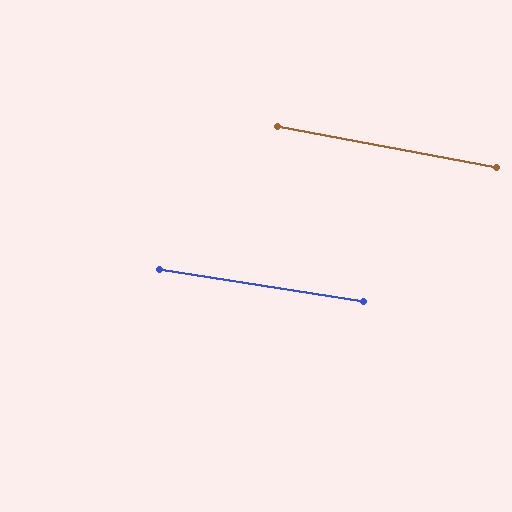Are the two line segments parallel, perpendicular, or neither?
Parallel — their directions differ by only 1.5°.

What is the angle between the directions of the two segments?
Approximately 1 degree.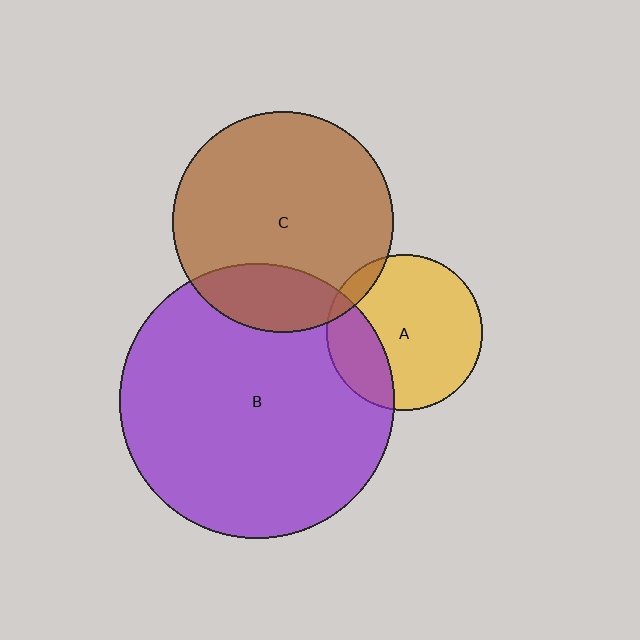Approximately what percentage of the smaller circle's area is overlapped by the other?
Approximately 10%.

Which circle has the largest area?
Circle B (purple).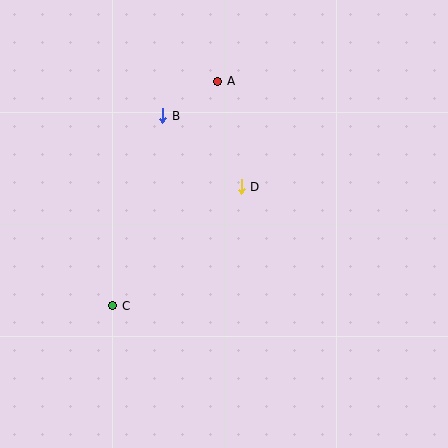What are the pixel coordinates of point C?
Point C is at (113, 306).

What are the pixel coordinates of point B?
Point B is at (163, 116).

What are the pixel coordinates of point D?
Point D is at (241, 187).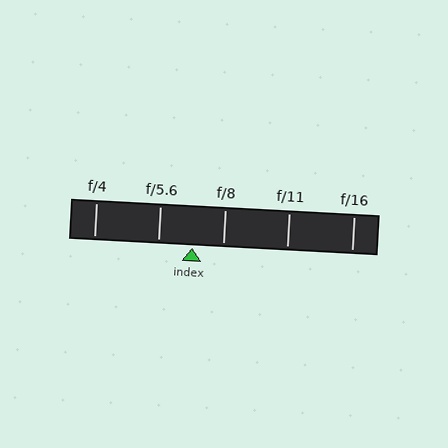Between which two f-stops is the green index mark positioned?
The index mark is between f/5.6 and f/8.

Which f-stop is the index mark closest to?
The index mark is closest to f/8.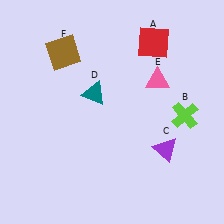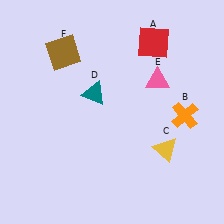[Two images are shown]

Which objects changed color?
B changed from lime to orange. C changed from purple to yellow.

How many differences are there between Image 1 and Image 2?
There are 2 differences between the two images.